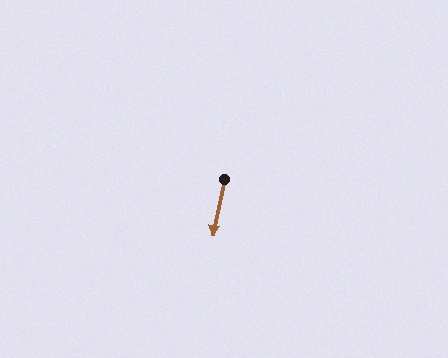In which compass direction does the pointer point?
South.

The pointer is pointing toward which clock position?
Roughly 6 o'clock.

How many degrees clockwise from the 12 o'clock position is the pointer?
Approximately 192 degrees.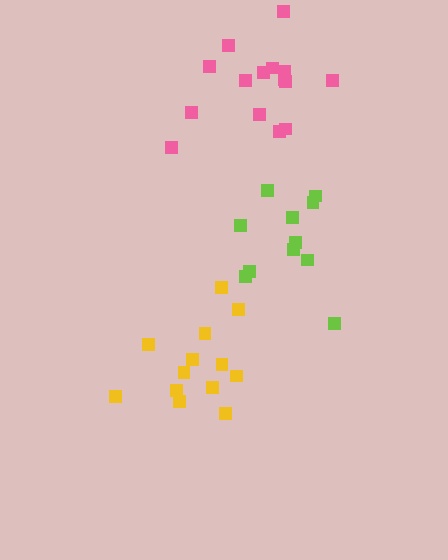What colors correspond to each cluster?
The clusters are colored: lime, yellow, pink.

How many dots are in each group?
Group 1: 11 dots, Group 2: 13 dots, Group 3: 15 dots (39 total).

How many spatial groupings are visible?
There are 3 spatial groupings.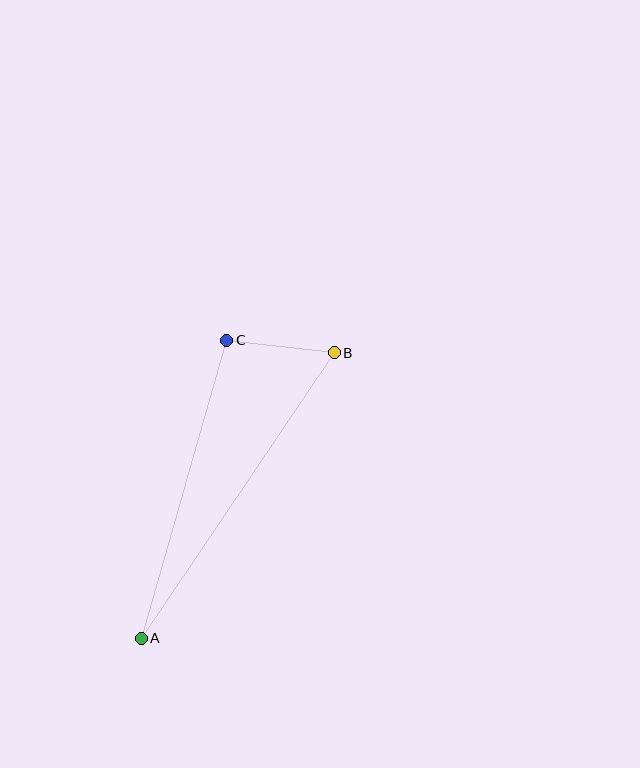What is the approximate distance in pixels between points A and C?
The distance between A and C is approximately 310 pixels.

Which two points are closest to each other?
Points B and C are closest to each other.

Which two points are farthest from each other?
Points A and B are farthest from each other.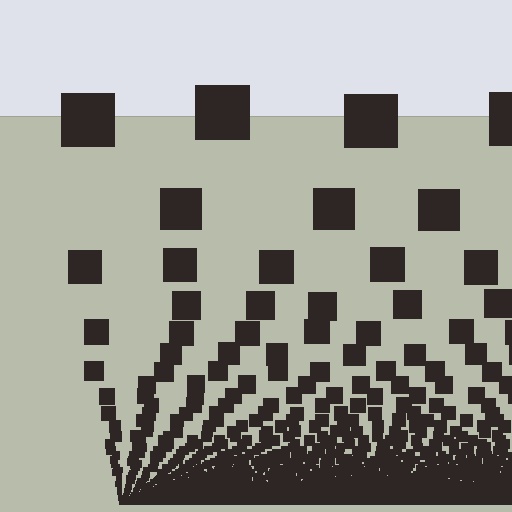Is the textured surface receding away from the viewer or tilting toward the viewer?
The surface appears to tilt toward the viewer. Texture elements get larger and sparser toward the top.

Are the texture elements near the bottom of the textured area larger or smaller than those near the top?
Smaller. The gradient is inverted — elements near the bottom are smaller and denser.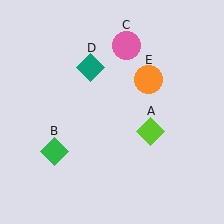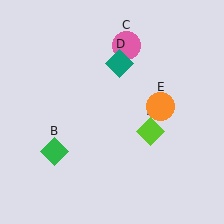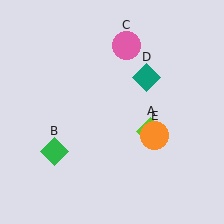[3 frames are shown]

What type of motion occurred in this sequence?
The teal diamond (object D), orange circle (object E) rotated clockwise around the center of the scene.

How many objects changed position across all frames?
2 objects changed position: teal diamond (object D), orange circle (object E).